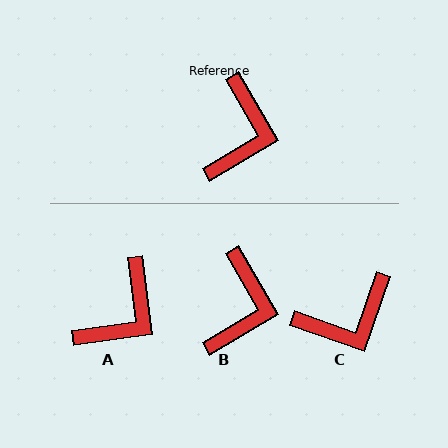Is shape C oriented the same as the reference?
No, it is off by about 50 degrees.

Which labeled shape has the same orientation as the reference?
B.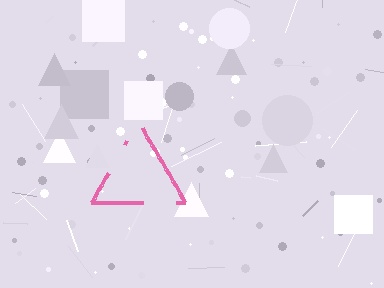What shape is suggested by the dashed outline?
The dashed outline suggests a triangle.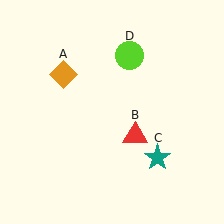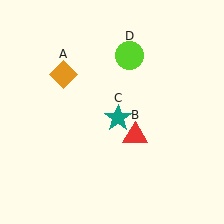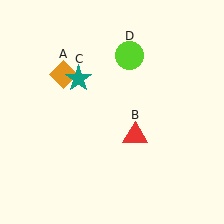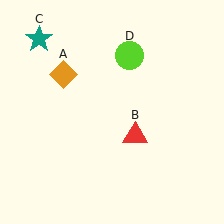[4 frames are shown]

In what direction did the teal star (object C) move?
The teal star (object C) moved up and to the left.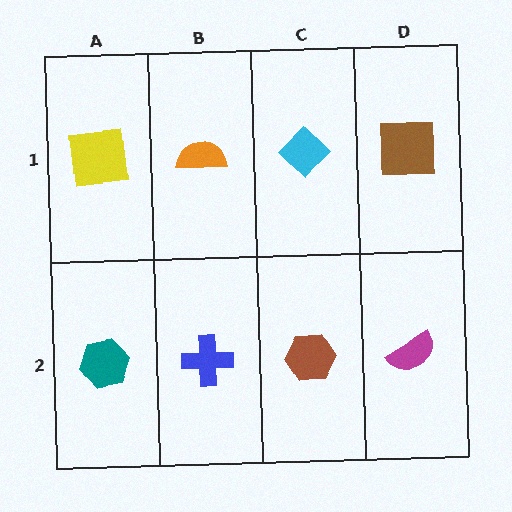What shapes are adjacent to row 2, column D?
A brown square (row 1, column D), a brown hexagon (row 2, column C).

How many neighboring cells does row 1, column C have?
3.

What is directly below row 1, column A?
A teal hexagon.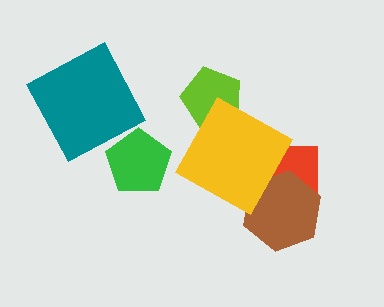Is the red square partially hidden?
Yes, it is partially covered by another shape.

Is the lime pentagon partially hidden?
Yes, it is partially covered by another shape.